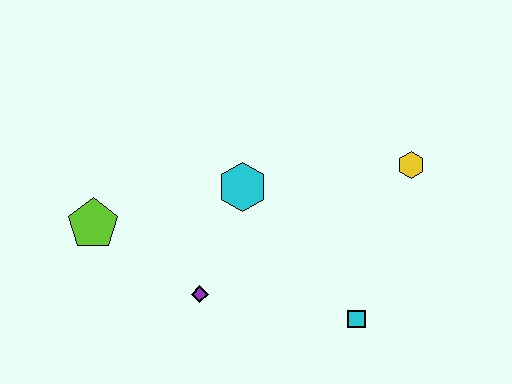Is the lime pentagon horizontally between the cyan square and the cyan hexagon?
No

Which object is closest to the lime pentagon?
The purple diamond is closest to the lime pentagon.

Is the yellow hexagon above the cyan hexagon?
Yes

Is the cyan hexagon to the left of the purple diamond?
No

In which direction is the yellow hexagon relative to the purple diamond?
The yellow hexagon is to the right of the purple diamond.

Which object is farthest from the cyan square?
The lime pentagon is farthest from the cyan square.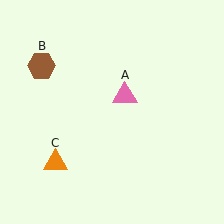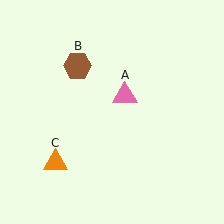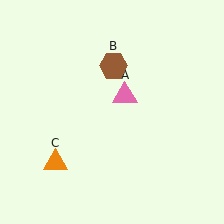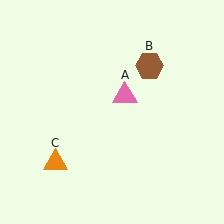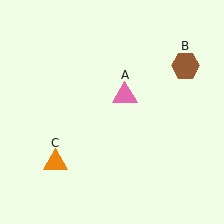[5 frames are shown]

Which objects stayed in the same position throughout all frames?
Pink triangle (object A) and orange triangle (object C) remained stationary.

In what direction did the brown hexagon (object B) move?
The brown hexagon (object B) moved right.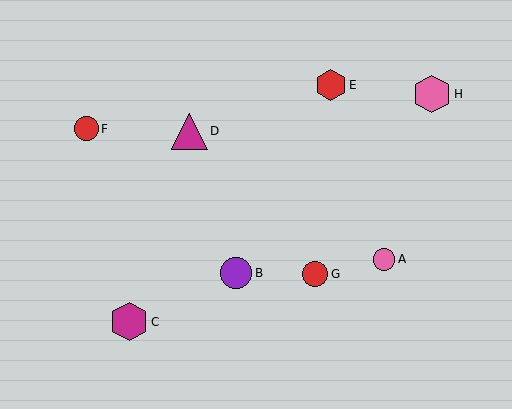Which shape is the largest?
The magenta hexagon (labeled C) is the largest.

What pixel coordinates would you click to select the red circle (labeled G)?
Click at (315, 274) to select the red circle G.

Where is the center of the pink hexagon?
The center of the pink hexagon is at (432, 94).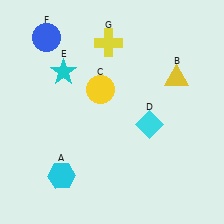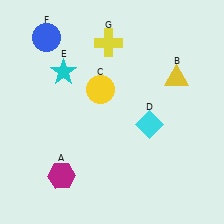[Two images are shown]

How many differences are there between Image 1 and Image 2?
There is 1 difference between the two images.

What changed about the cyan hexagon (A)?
In Image 1, A is cyan. In Image 2, it changed to magenta.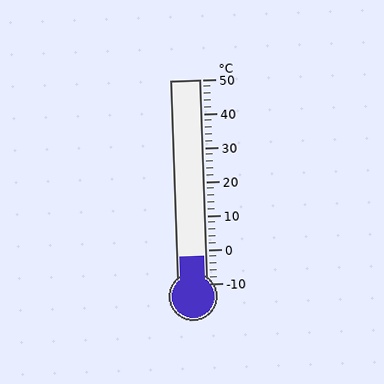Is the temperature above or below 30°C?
The temperature is below 30°C.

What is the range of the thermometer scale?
The thermometer scale ranges from -10°C to 50°C.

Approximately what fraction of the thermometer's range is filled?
The thermometer is filled to approximately 15% of its range.